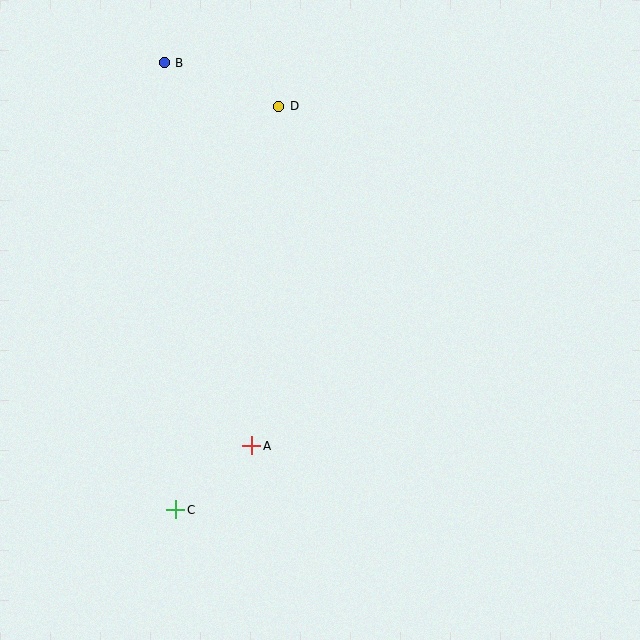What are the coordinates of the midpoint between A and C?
The midpoint between A and C is at (214, 478).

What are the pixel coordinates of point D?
Point D is at (278, 106).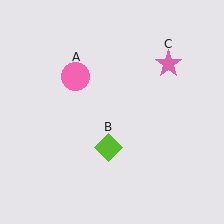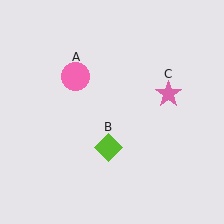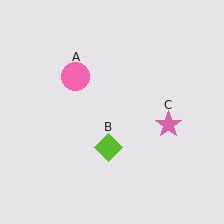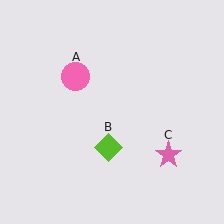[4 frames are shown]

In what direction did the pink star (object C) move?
The pink star (object C) moved down.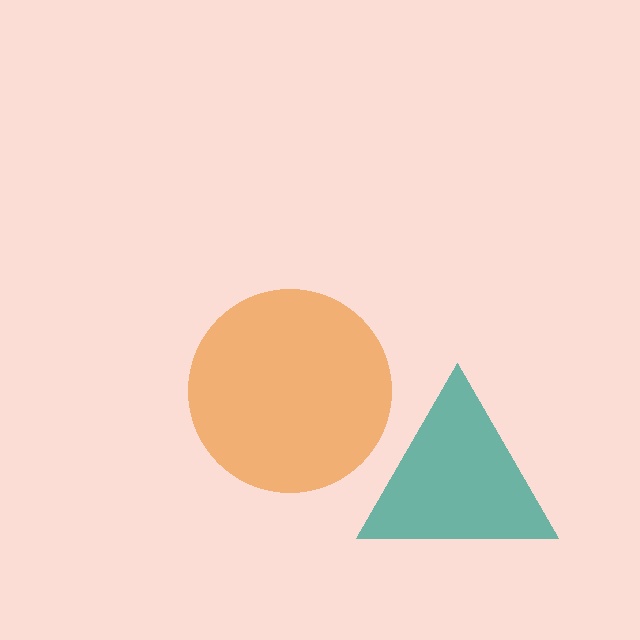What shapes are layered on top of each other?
The layered shapes are: an orange circle, a teal triangle.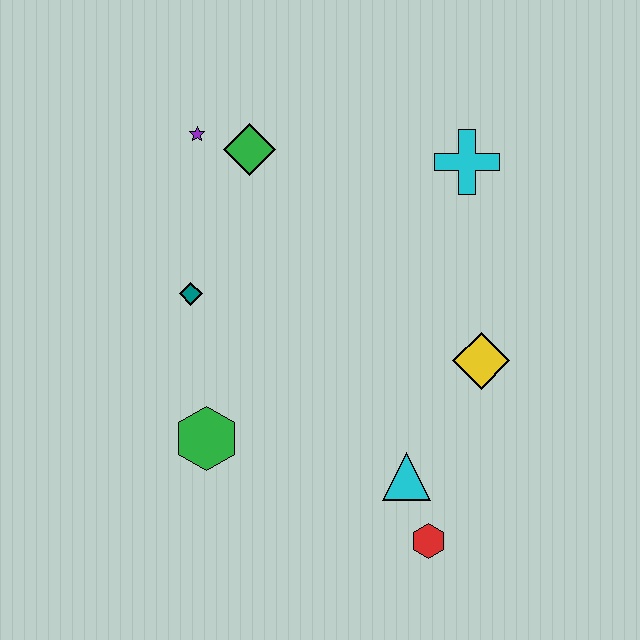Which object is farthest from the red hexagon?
The purple star is farthest from the red hexagon.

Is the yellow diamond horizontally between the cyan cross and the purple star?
No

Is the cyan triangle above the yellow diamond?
No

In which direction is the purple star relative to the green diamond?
The purple star is to the left of the green diamond.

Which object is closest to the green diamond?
The purple star is closest to the green diamond.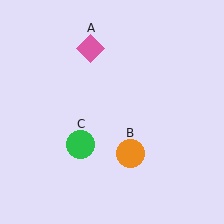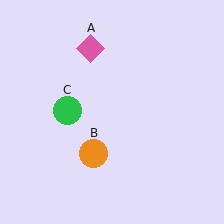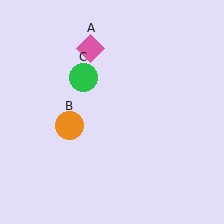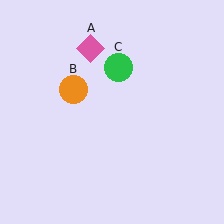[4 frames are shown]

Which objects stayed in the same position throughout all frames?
Pink diamond (object A) remained stationary.